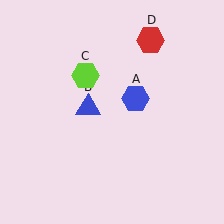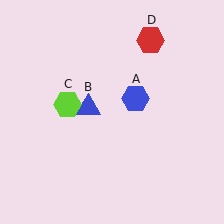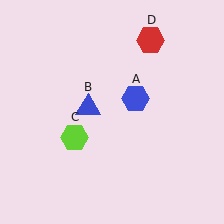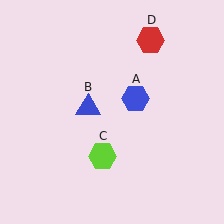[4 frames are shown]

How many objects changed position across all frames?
1 object changed position: lime hexagon (object C).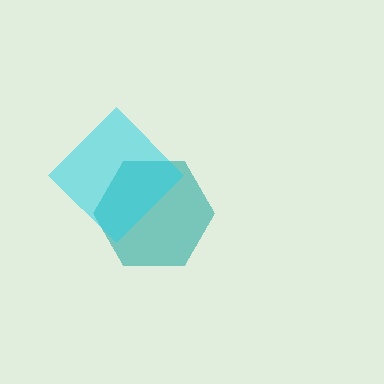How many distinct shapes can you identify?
There are 2 distinct shapes: a teal hexagon, a cyan diamond.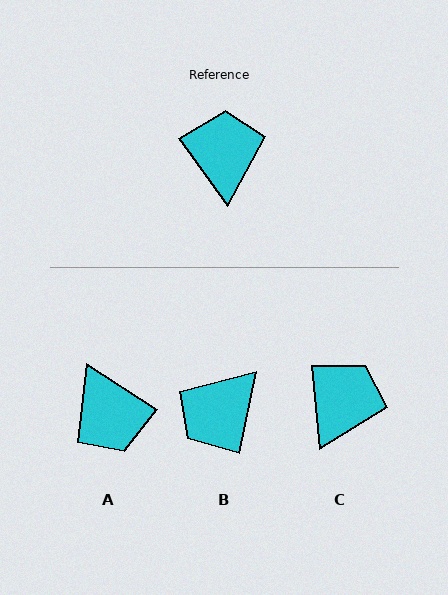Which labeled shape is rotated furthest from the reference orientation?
A, about 159 degrees away.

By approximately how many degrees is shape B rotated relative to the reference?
Approximately 133 degrees counter-clockwise.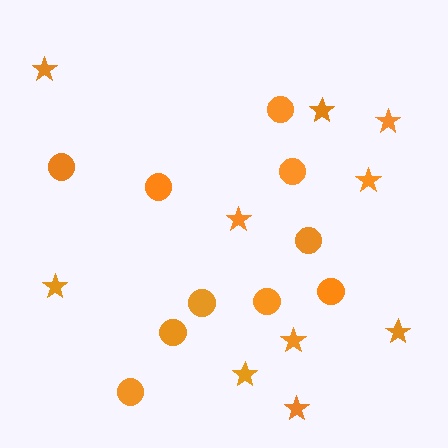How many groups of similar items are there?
There are 2 groups: one group of circles (10) and one group of stars (10).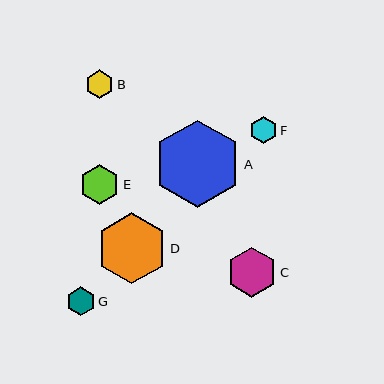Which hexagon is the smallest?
Hexagon F is the smallest with a size of approximately 27 pixels.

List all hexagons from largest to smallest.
From largest to smallest: A, D, C, E, G, B, F.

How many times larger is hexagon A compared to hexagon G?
Hexagon A is approximately 3.0 times the size of hexagon G.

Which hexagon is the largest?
Hexagon A is the largest with a size of approximately 87 pixels.